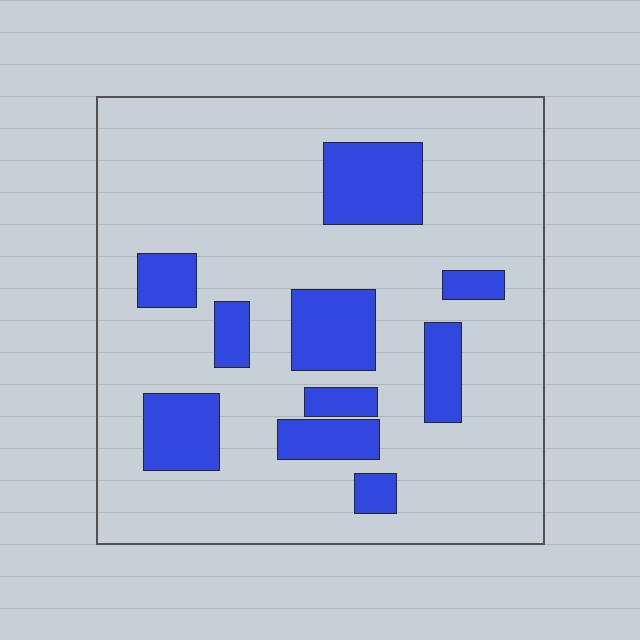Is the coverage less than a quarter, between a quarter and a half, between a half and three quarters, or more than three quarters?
Less than a quarter.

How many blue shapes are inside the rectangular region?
10.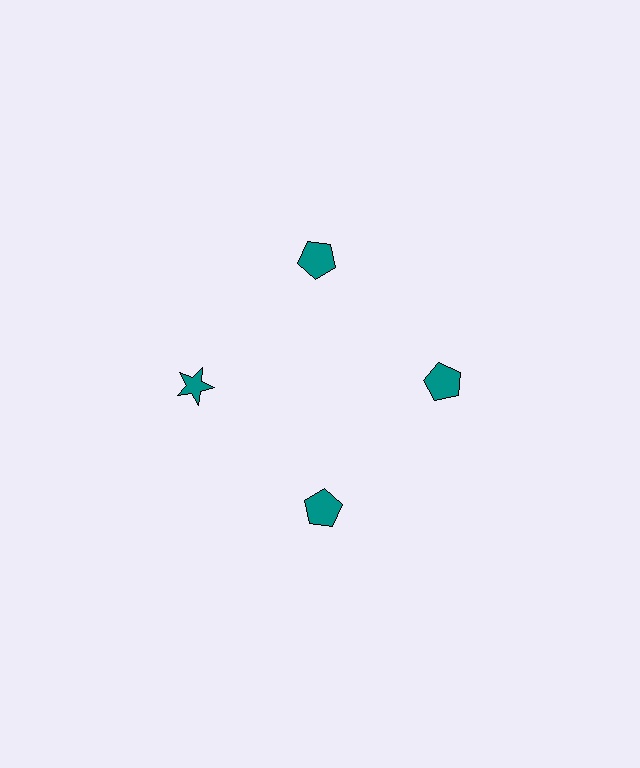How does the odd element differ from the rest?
It has a different shape: star instead of pentagon.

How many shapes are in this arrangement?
There are 4 shapes arranged in a ring pattern.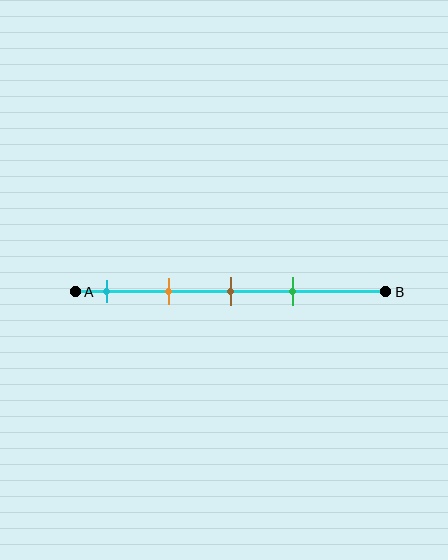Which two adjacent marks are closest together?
The brown and green marks are the closest adjacent pair.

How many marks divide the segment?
There are 4 marks dividing the segment.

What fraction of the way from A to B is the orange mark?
The orange mark is approximately 30% (0.3) of the way from A to B.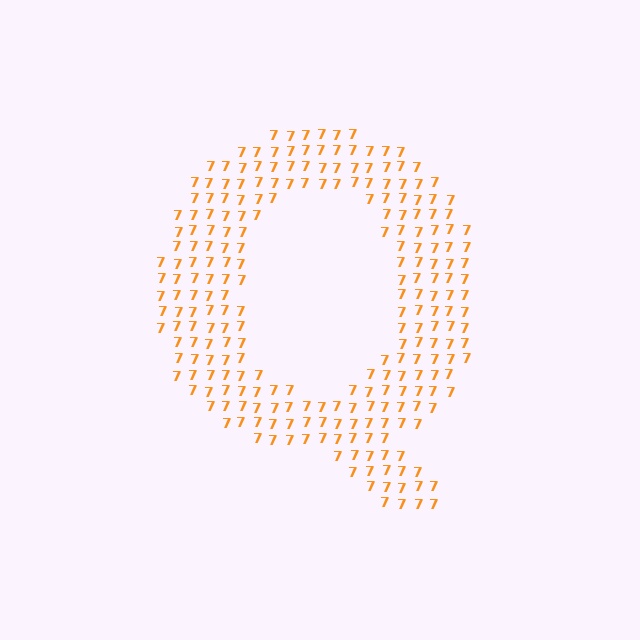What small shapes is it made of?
It is made of small digit 7's.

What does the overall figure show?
The overall figure shows the letter Q.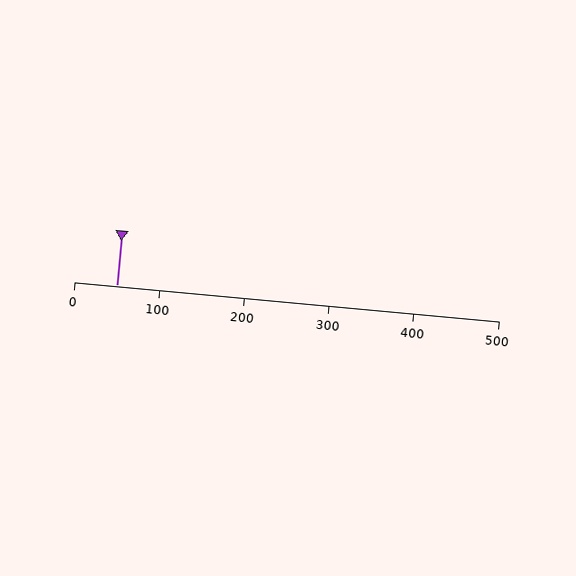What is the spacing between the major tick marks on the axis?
The major ticks are spaced 100 apart.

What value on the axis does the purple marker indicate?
The marker indicates approximately 50.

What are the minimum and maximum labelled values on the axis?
The axis runs from 0 to 500.